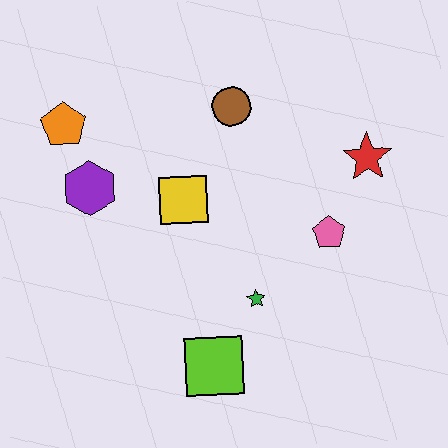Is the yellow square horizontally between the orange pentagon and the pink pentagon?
Yes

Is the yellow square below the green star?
No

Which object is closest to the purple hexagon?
The orange pentagon is closest to the purple hexagon.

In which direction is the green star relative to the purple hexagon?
The green star is to the right of the purple hexagon.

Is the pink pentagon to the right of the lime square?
Yes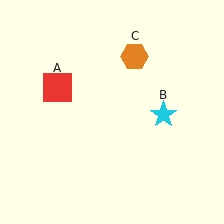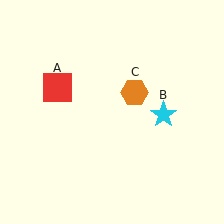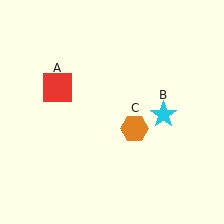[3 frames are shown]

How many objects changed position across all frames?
1 object changed position: orange hexagon (object C).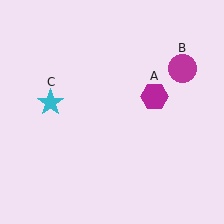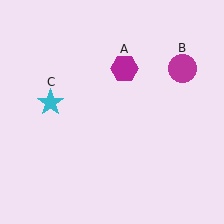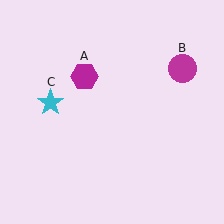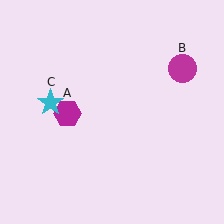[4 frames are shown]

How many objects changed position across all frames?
1 object changed position: magenta hexagon (object A).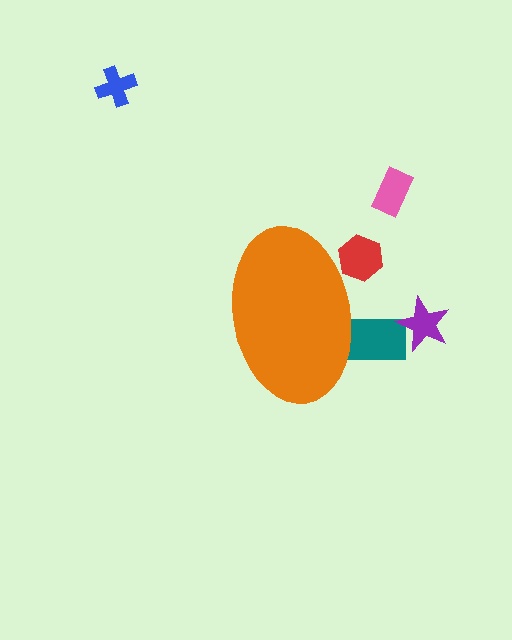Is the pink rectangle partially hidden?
No, the pink rectangle is fully visible.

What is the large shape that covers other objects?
An orange ellipse.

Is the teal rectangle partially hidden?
Yes, the teal rectangle is partially hidden behind the orange ellipse.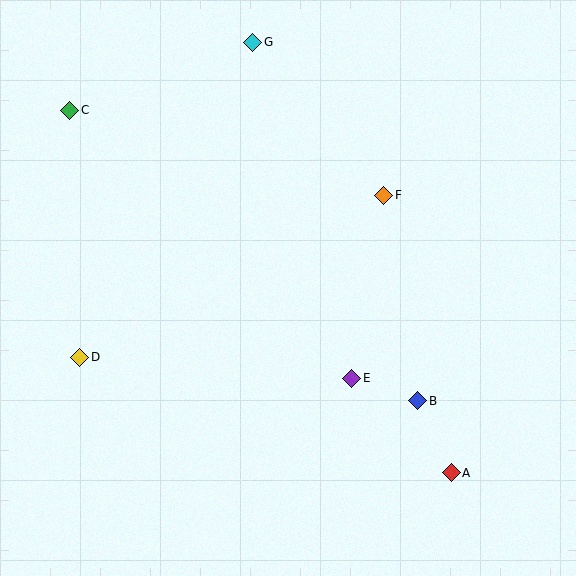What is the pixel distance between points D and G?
The distance between D and G is 359 pixels.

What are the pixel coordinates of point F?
Point F is at (384, 195).